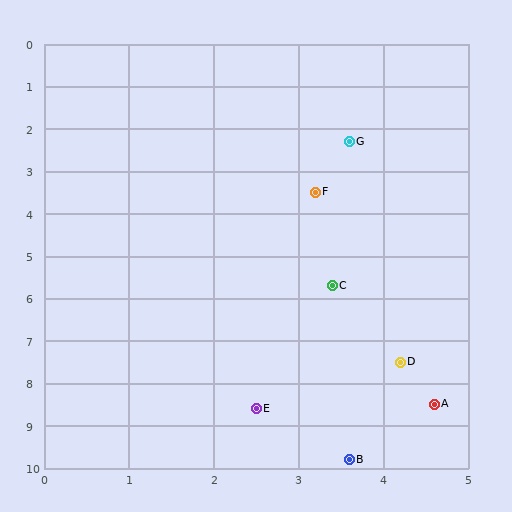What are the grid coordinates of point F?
Point F is at approximately (3.2, 3.5).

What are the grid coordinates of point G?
Point G is at approximately (3.6, 2.3).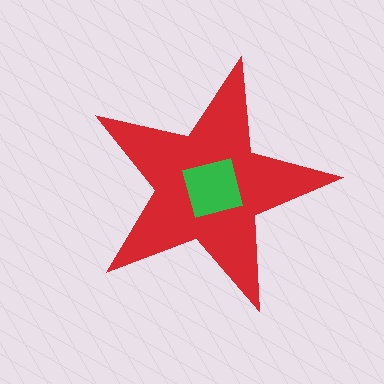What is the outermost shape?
The red star.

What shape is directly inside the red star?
The green square.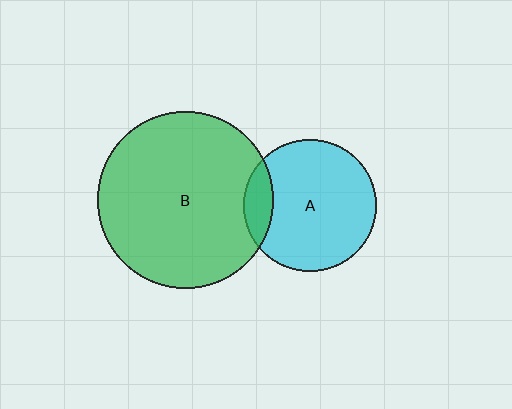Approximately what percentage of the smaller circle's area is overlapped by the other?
Approximately 15%.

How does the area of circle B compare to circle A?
Approximately 1.8 times.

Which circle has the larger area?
Circle B (green).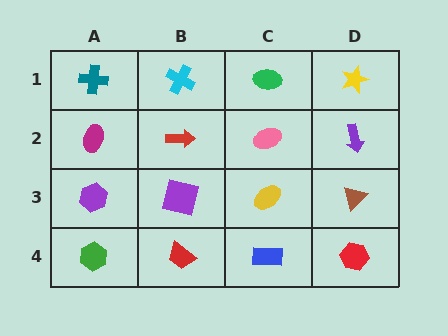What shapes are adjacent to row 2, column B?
A cyan cross (row 1, column B), a purple square (row 3, column B), a magenta ellipse (row 2, column A), a pink ellipse (row 2, column C).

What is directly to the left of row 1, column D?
A green ellipse.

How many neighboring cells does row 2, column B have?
4.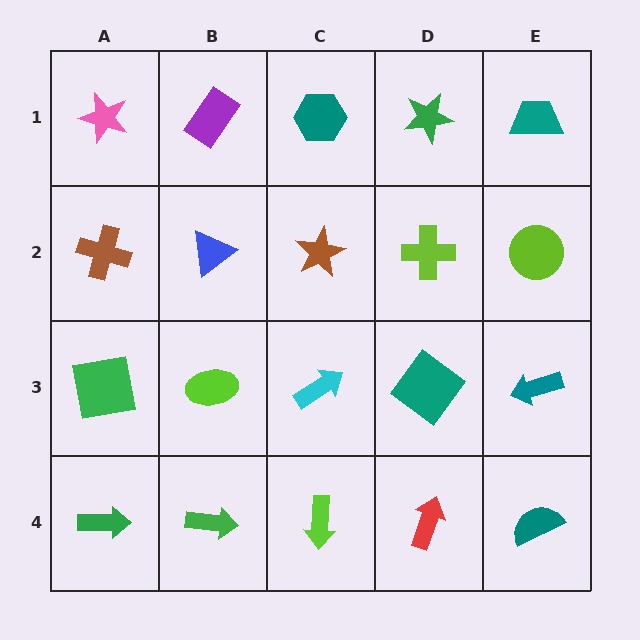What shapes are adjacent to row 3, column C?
A brown star (row 2, column C), a lime arrow (row 4, column C), a lime ellipse (row 3, column B), a teal diamond (row 3, column D).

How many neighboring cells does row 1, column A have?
2.